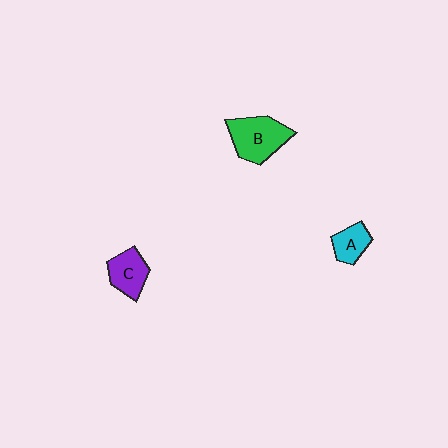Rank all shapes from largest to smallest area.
From largest to smallest: B (green), C (purple), A (cyan).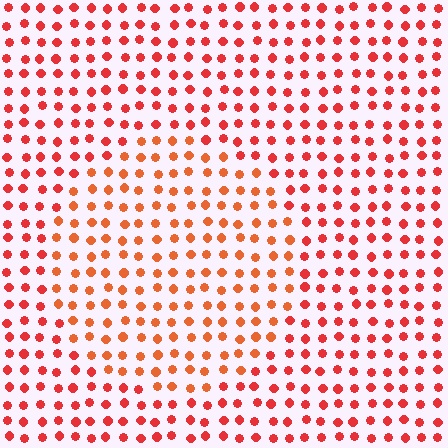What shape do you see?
I see a circle.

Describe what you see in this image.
The image is filled with small red elements in a uniform arrangement. A circle-shaped region is visible where the elements are tinted to a slightly different hue, forming a subtle color boundary.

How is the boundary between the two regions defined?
The boundary is defined purely by a slight shift in hue (about 20 degrees). Spacing, size, and orientation are identical on both sides.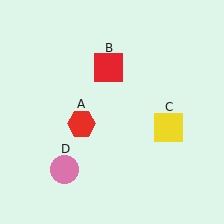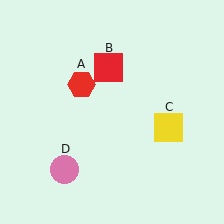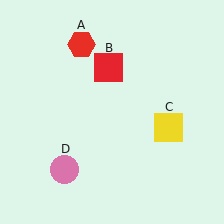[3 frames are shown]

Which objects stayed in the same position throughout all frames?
Red square (object B) and yellow square (object C) and pink circle (object D) remained stationary.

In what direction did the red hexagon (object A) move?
The red hexagon (object A) moved up.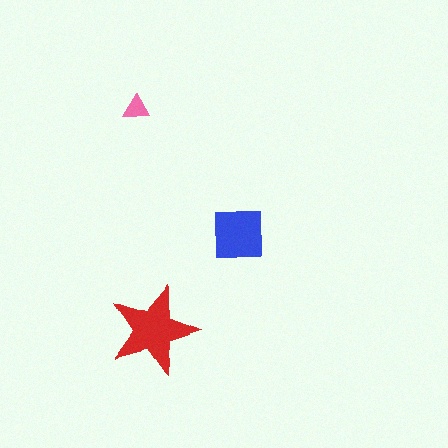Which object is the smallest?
The pink triangle.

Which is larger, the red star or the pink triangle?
The red star.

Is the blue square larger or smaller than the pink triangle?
Larger.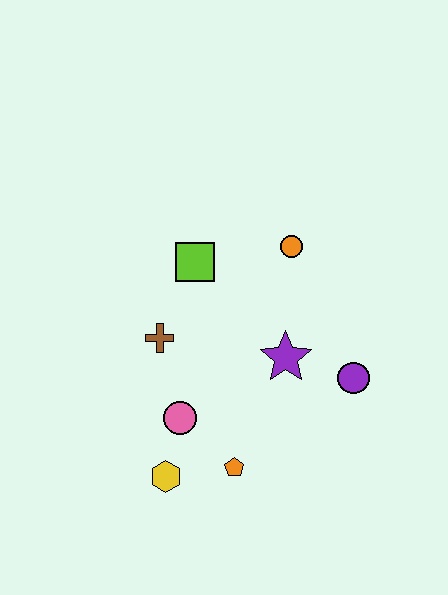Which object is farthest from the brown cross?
The purple circle is farthest from the brown cross.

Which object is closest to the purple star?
The purple circle is closest to the purple star.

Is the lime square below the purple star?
No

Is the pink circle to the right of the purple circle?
No